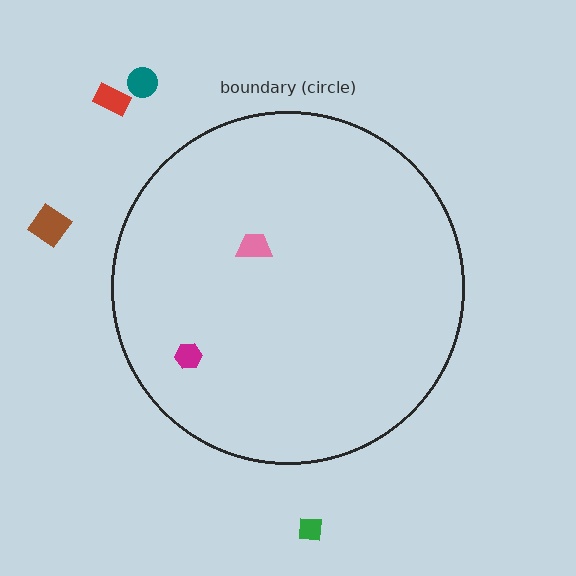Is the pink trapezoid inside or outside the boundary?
Inside.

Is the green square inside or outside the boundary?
Outside.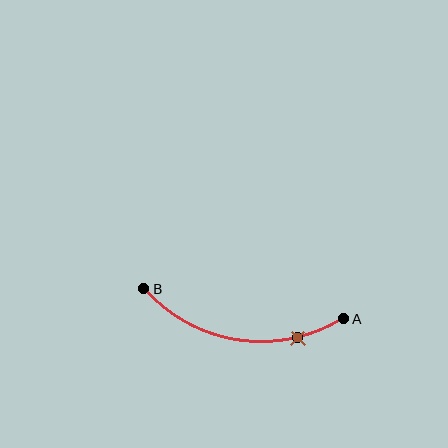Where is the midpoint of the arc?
The arc midpoint is the point on the curve farthest from the straight line joining A and B. It sits below that line.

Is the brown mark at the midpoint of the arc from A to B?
No. The brown mark lies on the arc but is closer to endpoint A. The arc midpoint would be at the point on the curve equidistant along the arc from both A and B.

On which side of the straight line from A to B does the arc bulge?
The arc bulges below the straight line connecting A and B.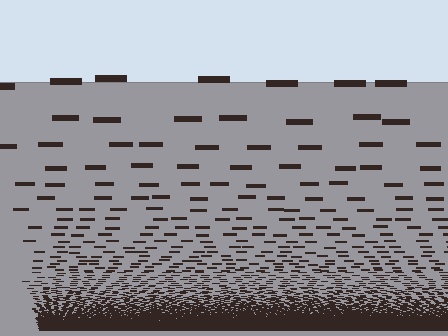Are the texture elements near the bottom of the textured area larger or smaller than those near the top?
Smaller. The gradient is inverted — elements near the bottom are smaller and denser.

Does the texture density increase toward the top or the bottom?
Density increases toward the bottom.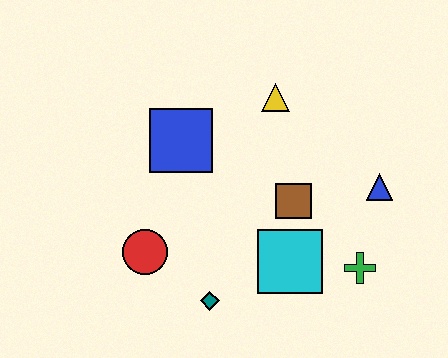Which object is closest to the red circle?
The teal diamond is closest to the red circle.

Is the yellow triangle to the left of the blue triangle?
Yes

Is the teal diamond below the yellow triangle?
Yes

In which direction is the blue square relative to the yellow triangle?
The blue square is to the left of the yellow triangle.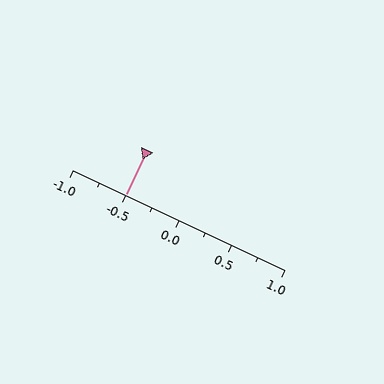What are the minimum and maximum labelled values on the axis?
The axis runs from -1.0 to 1.0.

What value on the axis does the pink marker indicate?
The marker indicates approximately -0.5.